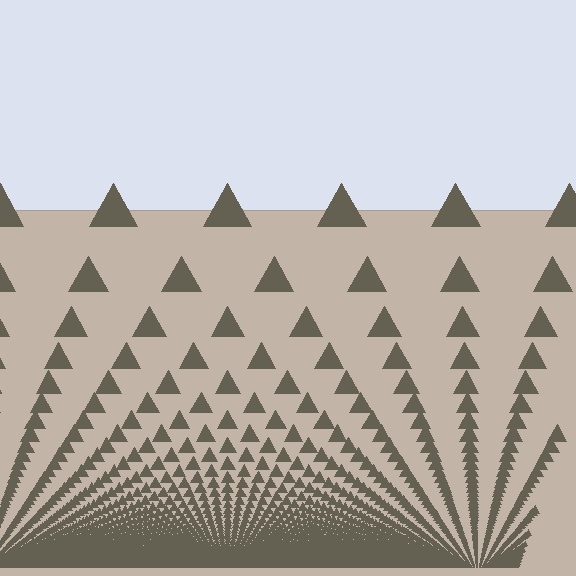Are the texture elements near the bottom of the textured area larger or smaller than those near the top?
Smaller. The gradient is inverted — elements near the bottom are smaller and denser.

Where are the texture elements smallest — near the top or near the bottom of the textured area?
Near the bottom.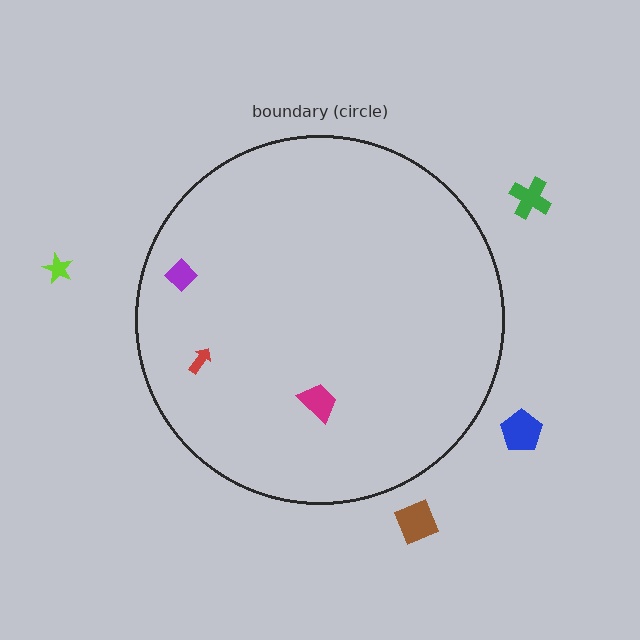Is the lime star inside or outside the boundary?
Outside.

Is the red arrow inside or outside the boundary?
Inside.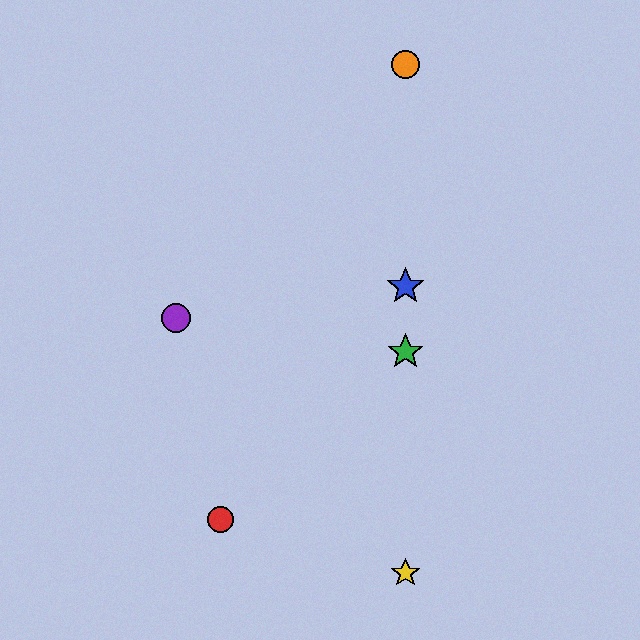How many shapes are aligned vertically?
4 shapes (the blue star, the green star, the yellow star, the orange circle) are aligned vertically.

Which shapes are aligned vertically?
The blue star, the green star, the yellow star, the orange circle are aligned vertically.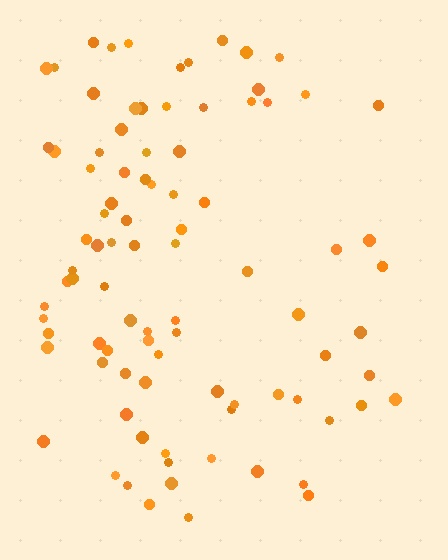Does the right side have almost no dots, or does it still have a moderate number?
Still a moderate number, just noticeably fewer than the left.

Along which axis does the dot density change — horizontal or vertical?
Horizontal.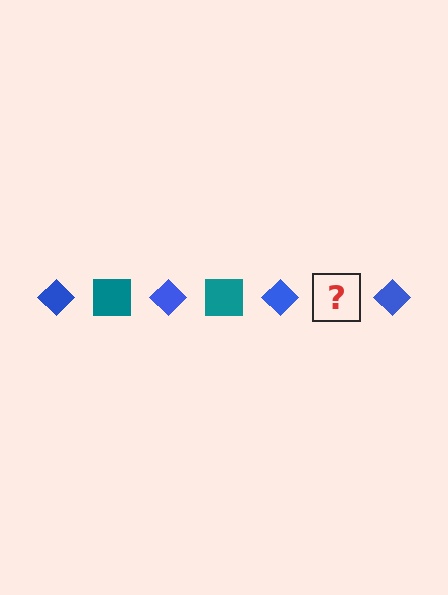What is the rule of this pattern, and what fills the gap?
The rule is that the pattern alternates between blue diamond and teal square. The gap should be filled with a teal square.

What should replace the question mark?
The question mark should be replaced with a teal square.